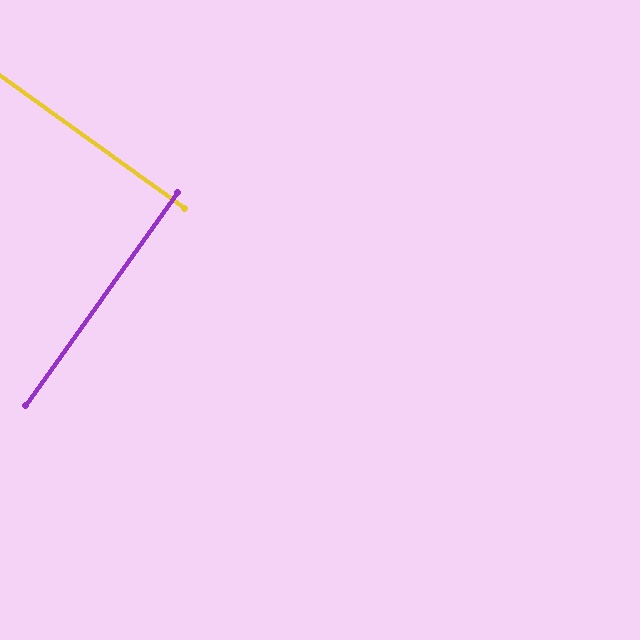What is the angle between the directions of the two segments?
Approximately 90 degrees.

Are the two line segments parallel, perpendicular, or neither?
Perpendicular — they meet at approximately 90°.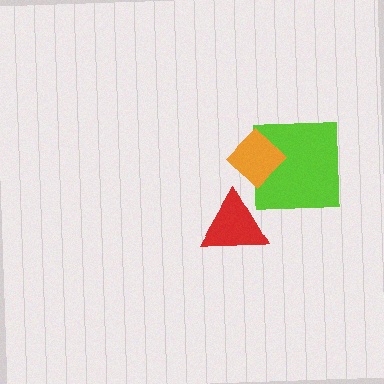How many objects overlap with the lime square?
1 object overlaps with the lime square.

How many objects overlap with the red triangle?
0 objects overlap with the red triangle.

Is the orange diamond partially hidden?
No, no other shape covers it.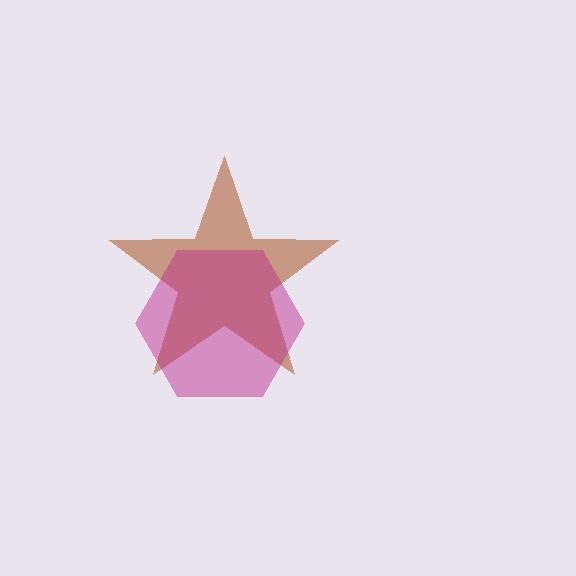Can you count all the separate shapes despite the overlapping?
Yes, there are 2 separate shapes.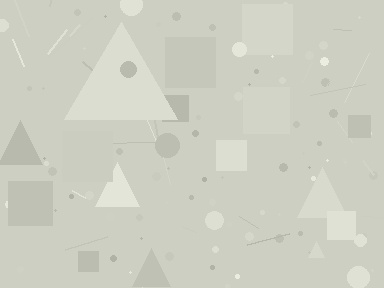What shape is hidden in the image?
A triangle is hidden in the image.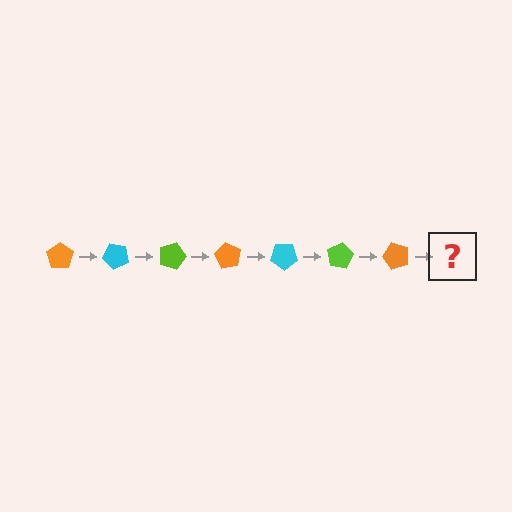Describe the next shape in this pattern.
It should be a cyan pentagon, rotated 315 degrees from the start.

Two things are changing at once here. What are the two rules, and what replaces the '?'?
The two rules are that it rotates 45 degrees each step and the color cycles through orange, cyan, and lime. The '?' should be a cyan pentagon, rotated 315 degrees from the start.